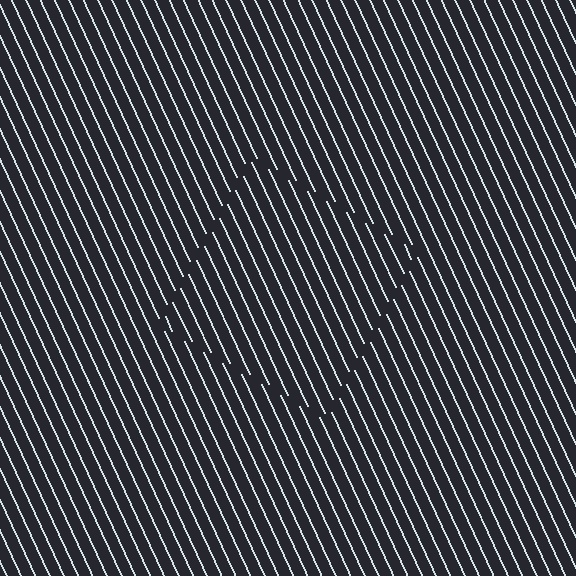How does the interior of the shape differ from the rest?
The interior of the shape contains the same grating, shifted by half a period — the contour is defined by the phase discontinuity where line-ends from the inner and outer gratings abut.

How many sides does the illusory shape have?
4 sides — the line-ends trace a square.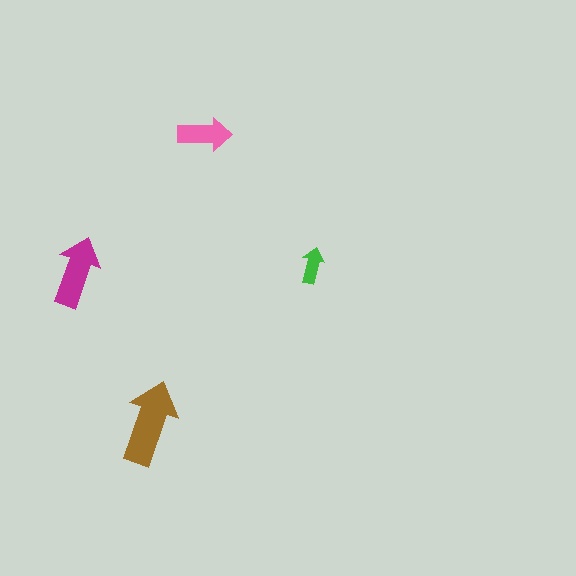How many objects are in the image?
There are 4 objects in the image.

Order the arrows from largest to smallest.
the brown one, the magenta one, the pink one, the green one.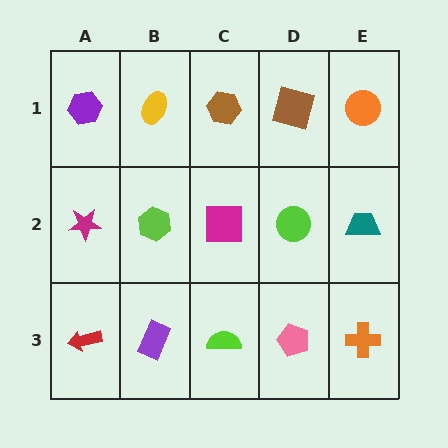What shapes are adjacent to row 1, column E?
A teal trapezoid (row 2, column E), a brown square (row 1, column D).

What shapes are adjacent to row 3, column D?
A lime circle (row 2, column D), a lime semicircle (row 3, column C), an orange cross (row 3, column E).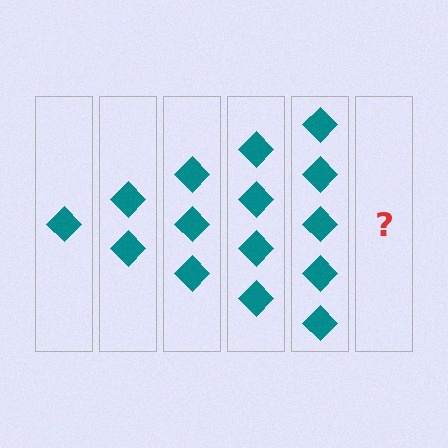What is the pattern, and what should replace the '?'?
The pattern is that each step adds one more diamond. The '?' should be 6 diamonds.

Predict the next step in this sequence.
The next step is 6 diamonds.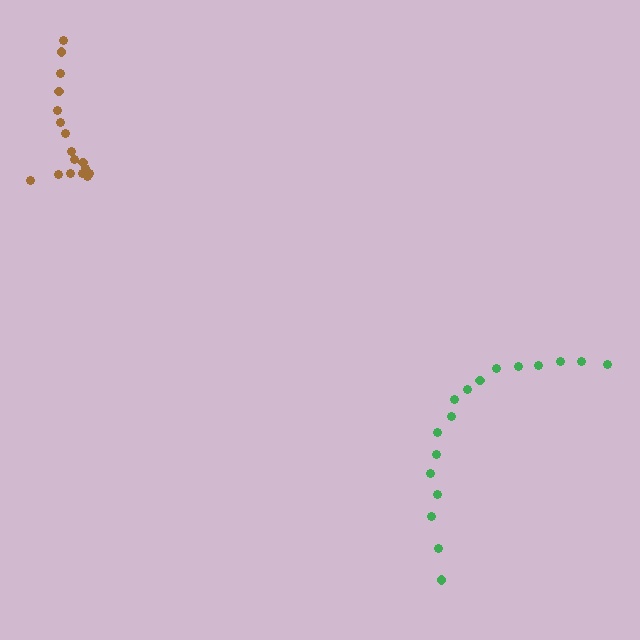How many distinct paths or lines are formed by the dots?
There are 2 distinct paths.